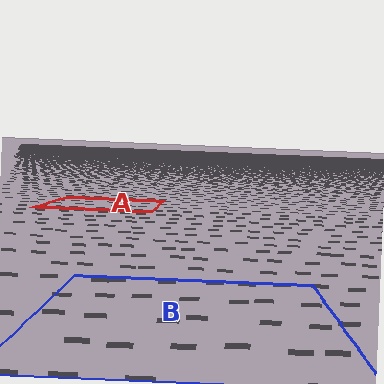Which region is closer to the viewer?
Region B is closer. The texture elements there are larger and more spread out.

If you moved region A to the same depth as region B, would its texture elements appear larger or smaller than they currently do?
They would appear larger. At a closer depth, the same texture elements are projected at a bigger on-screen size.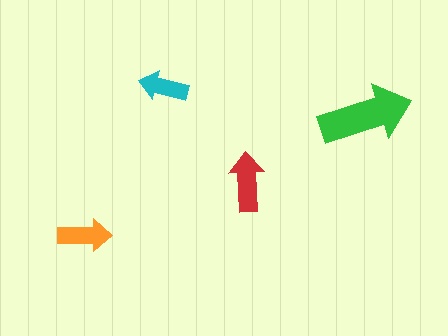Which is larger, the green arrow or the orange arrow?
The green one.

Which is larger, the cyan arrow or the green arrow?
The green one.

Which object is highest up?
The cyan arrow is topmost.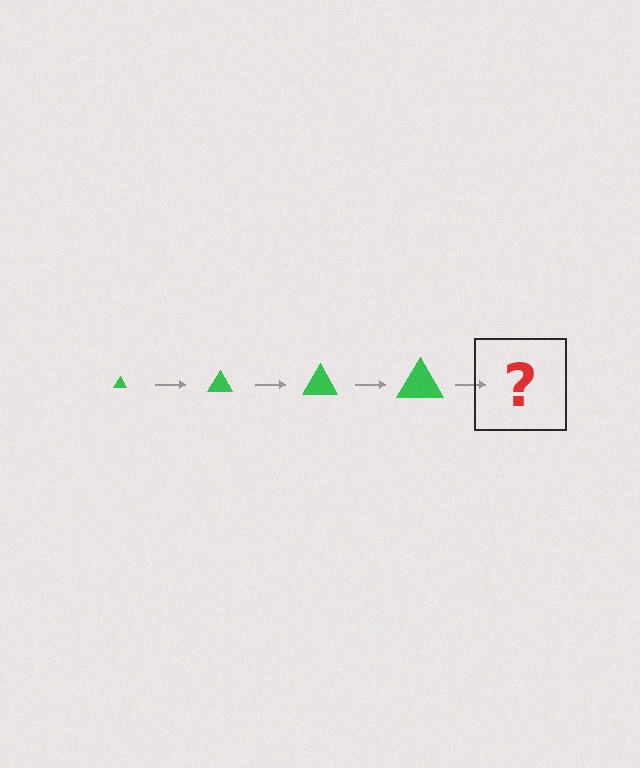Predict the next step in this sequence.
The next step is a green triangle, larger than the previous one.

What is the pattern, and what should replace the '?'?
The pattern is that the triangle gets progressively larger each step. The '?' should be a green triangle, larger than the previous one.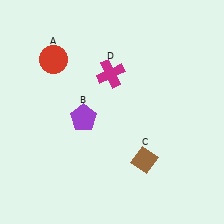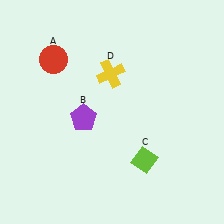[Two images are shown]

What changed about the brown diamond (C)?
In Image 1, C is brown. In Image 2, it changed to lime.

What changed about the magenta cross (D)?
In Image 1, D is magenta. In Image 2, it changed to yellow.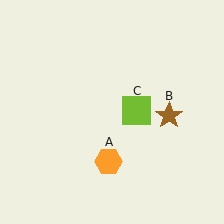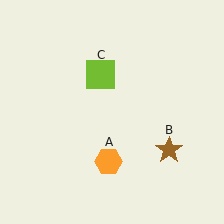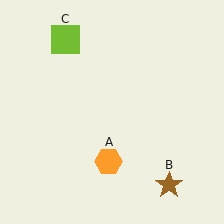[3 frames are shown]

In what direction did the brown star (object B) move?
The brown star (object B) moved down.